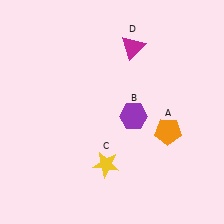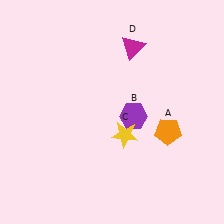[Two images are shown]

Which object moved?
The yellow star (C) moved up.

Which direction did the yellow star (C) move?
The yellow star (C) moved up.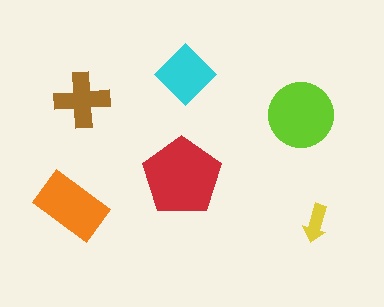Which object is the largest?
The red pentagon.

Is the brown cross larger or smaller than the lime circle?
Smaller.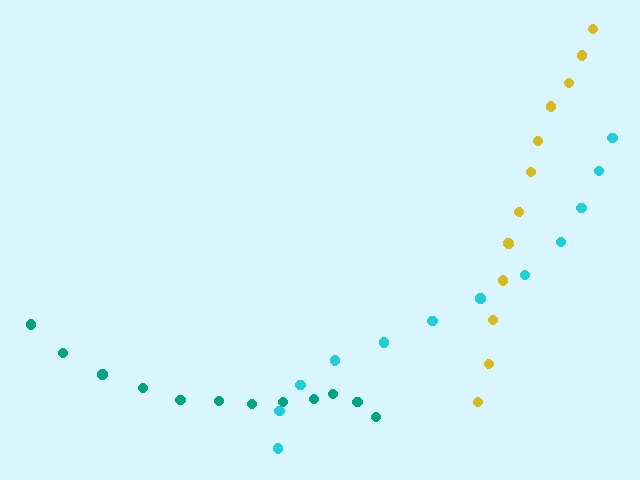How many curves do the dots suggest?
There are 3 distinct paths.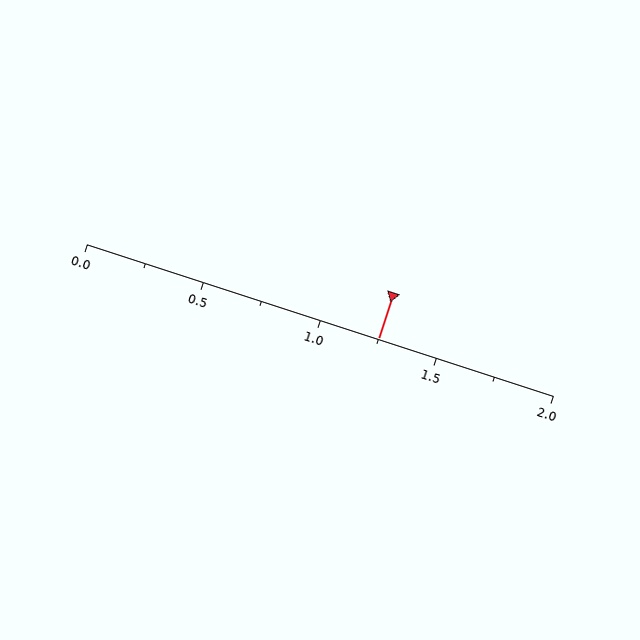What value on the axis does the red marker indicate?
The marker indicates approximately 1.25.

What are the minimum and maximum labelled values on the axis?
The axis runs from 0.0 to 2.0.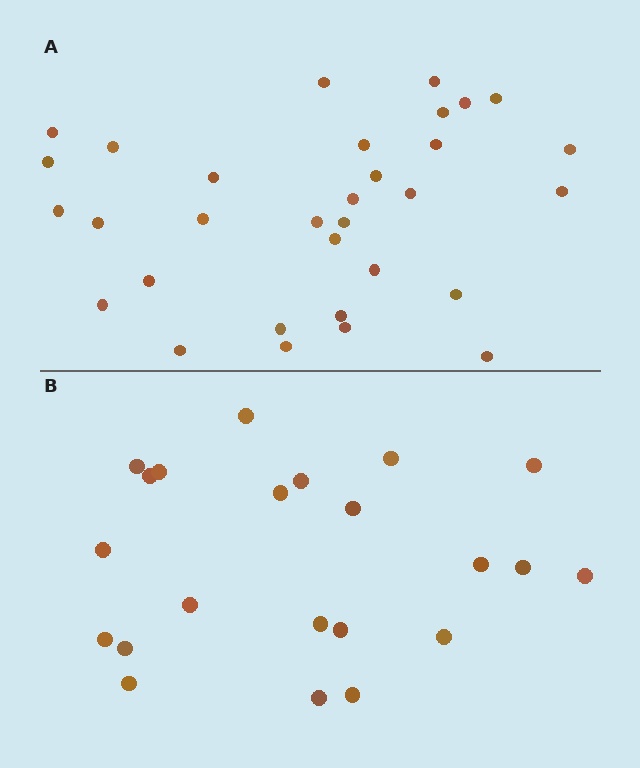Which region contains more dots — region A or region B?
Region A (the top region) has more dots.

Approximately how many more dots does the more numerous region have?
Region A has roughly 10 or so more dots than region B.